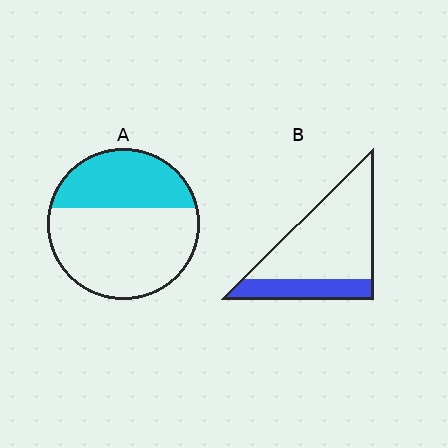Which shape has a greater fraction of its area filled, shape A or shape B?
Shape A.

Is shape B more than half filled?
No.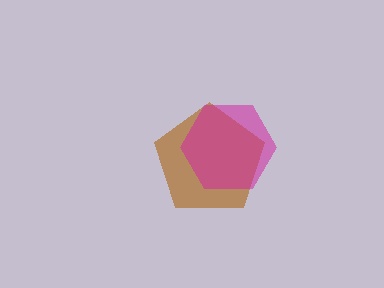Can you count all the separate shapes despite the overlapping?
Yes, there are 2 separate shapes.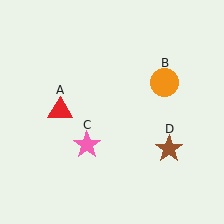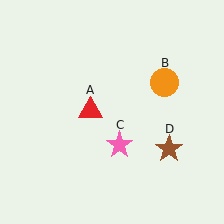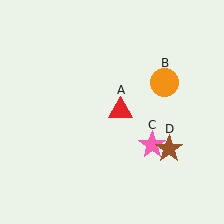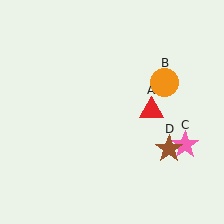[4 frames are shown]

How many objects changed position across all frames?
2 objects changed position: red triangle (object A), pink star (object C).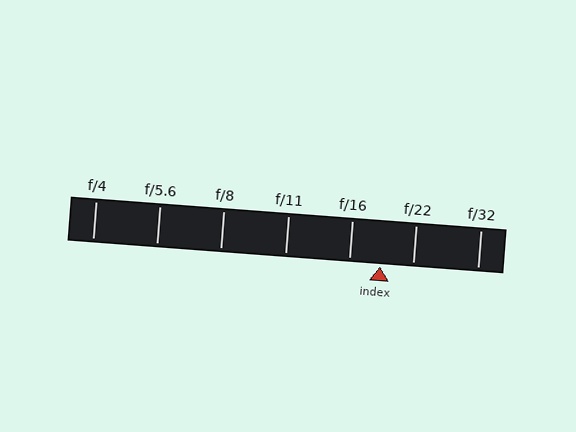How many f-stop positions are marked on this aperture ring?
There are 7 f-stop positions marked.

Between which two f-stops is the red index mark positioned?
The index mark is between f/16 and f/22.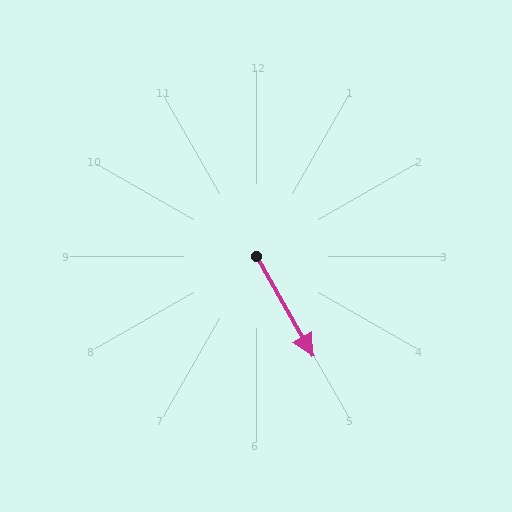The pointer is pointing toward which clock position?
Roughly 5 o'clock.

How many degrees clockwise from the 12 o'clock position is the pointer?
Approximately 150 degrees.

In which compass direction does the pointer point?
Southeast.